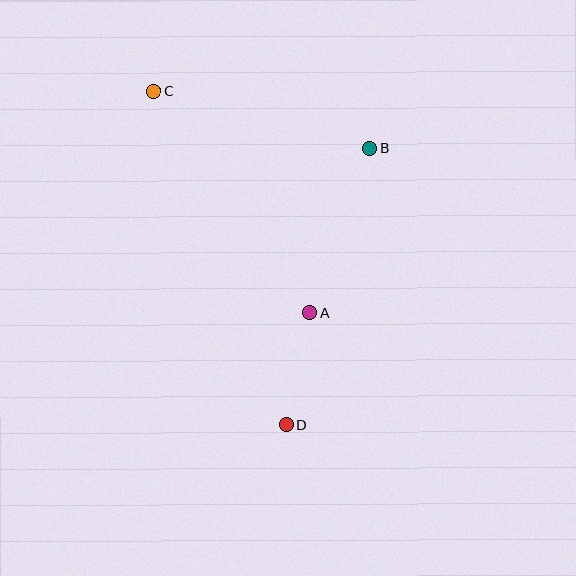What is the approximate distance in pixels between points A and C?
The distance between A and C is approximately 271 pixels.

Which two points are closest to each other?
Points A and D are closest to each other.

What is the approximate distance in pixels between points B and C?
The distance between B and C is approximately 224 pixels.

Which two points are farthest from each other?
Points C and D are farthest from each other.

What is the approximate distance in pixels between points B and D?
The distance between B and D is approximately 289 pixels.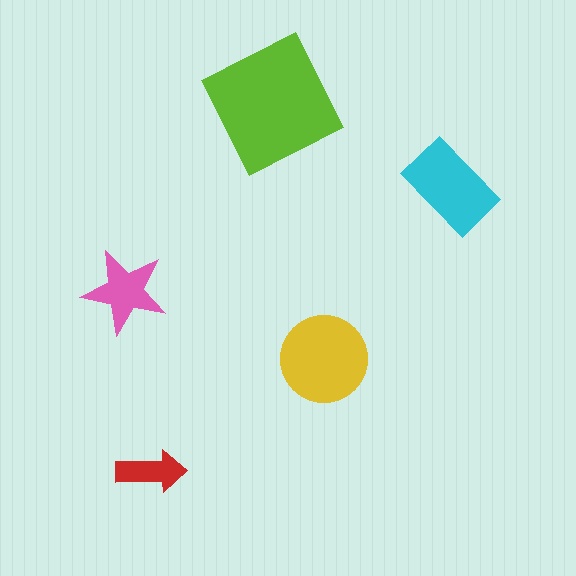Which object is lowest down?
The red arrow is bottommost.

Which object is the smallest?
The red arrow.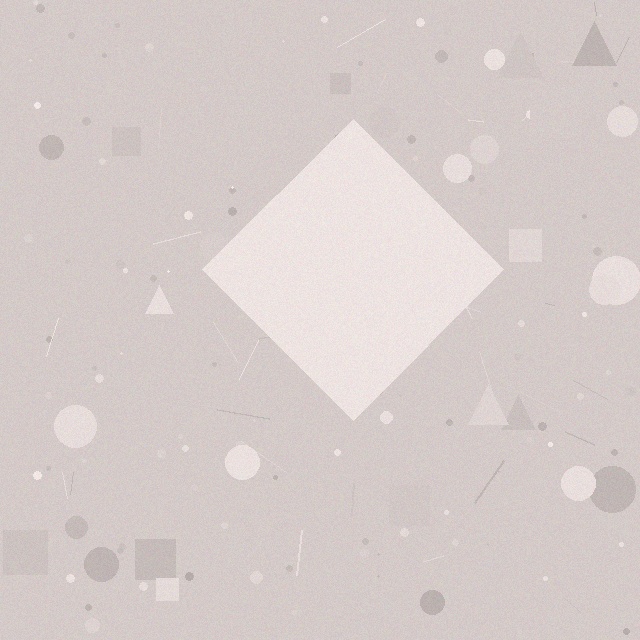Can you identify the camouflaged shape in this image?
The camouflaged shape is a diamond.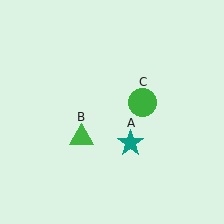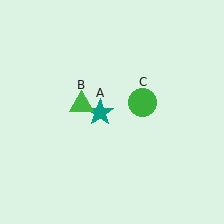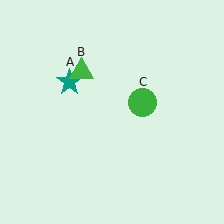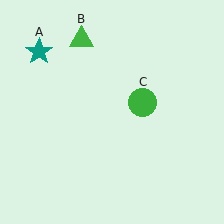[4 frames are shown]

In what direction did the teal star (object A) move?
The teal star (object A) moved up and to the left.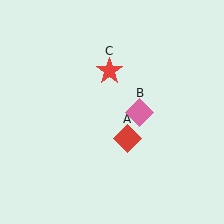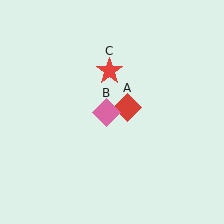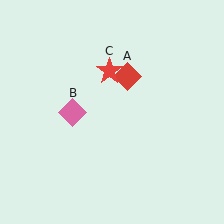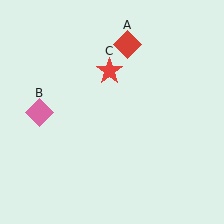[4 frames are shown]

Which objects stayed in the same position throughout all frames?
Red star (object C) remained stationary.